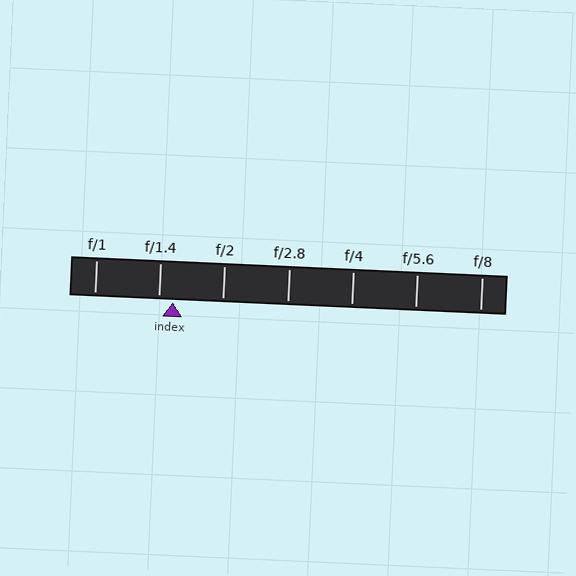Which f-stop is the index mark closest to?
The index mark is closest to f/1.4.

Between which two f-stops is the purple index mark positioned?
The index mark is between f/1.4 and f/2.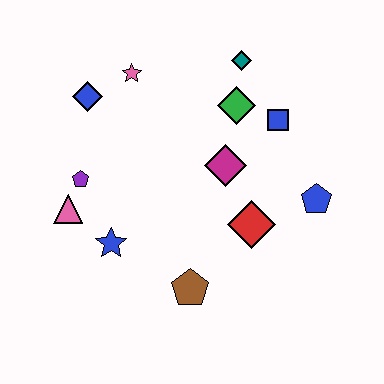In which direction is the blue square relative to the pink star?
The blue square is to the right of the pink star.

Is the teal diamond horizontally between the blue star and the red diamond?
Yes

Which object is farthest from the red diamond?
The blue diamond is farthest from the red diamond.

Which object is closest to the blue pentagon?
The red diamond is closest to the blue pentagon.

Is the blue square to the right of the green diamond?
Yes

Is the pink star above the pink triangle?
Yes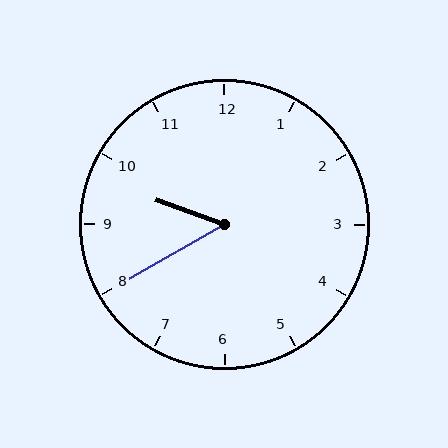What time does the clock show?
9:40.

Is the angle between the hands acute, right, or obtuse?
It is acute.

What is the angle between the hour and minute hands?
Approximately 50 degrees.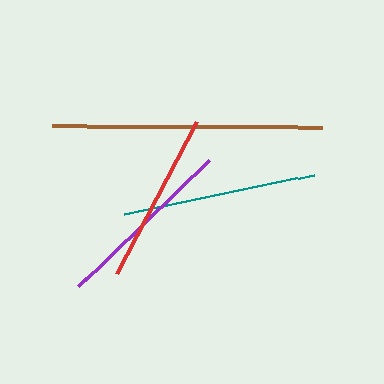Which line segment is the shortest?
The red line is the shortest at approximately 172 pixels.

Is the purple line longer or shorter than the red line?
The purple line is longer than the red line.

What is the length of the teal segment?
The teal segment is approximately 194 pixels long.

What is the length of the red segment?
The red segment is approximately 172 pixels long.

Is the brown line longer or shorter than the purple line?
The brown line is longer than the purple line.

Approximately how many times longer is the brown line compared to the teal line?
The brown line is approximately 1.4 times the length of the teal line.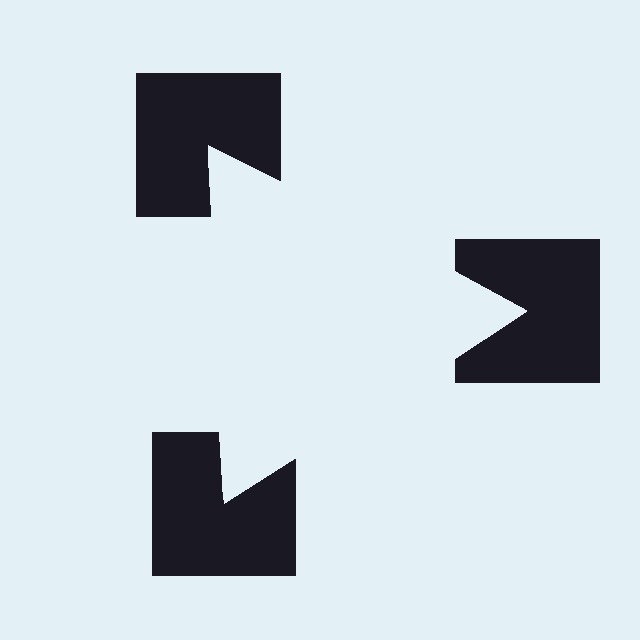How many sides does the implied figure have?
3 sides.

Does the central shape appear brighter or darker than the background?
It typically appears slightly brighter than the background, even though no actual brightness change is drawn.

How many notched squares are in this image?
There are 3 — one at each vertex of the illusory triangle.